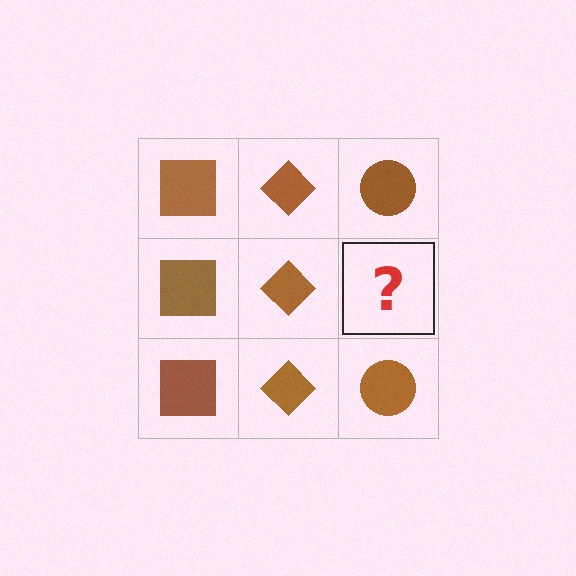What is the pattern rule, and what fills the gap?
The rule is that each column has a consistent shape. The gap should be filled with a brown circle.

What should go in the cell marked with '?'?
The missing cell should contain a brown circle.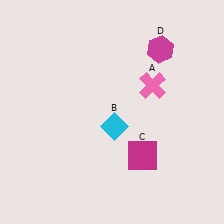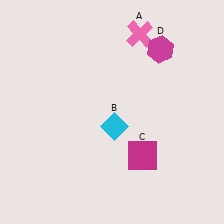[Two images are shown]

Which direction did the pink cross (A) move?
The pink cross (A) moved up.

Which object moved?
The pink cross (A) moved up.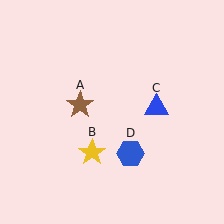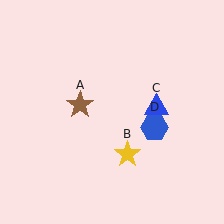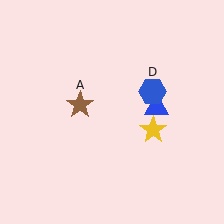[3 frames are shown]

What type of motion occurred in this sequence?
The yellow star (object B), blue hexagon (object D) rotated counterclockwise around the center of the scene.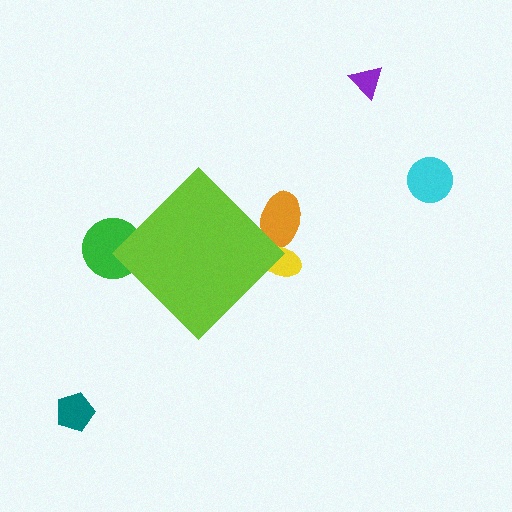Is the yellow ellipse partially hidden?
Yes, the yellow ellipse is partially hidden behind the lime diamond.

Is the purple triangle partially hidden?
No, the purple triangle is fully visible.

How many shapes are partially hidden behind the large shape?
3 shapes are partially hidden.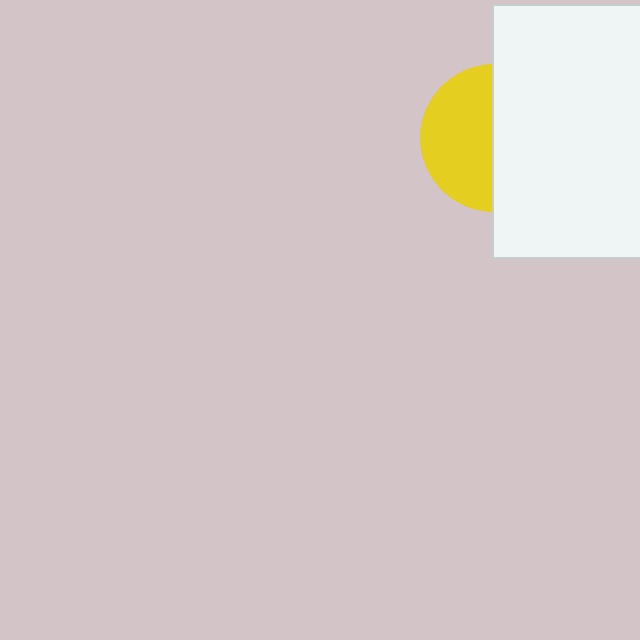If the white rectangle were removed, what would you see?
You would see the complete yellow circle.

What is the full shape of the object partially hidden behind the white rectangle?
The partially hidden object is a yellow circle.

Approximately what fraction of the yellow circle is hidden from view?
Roughly 53% of the yellow circle is hidden behind the white rectangle.